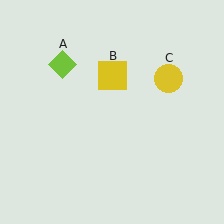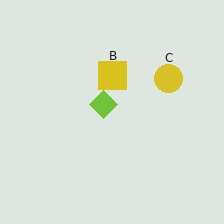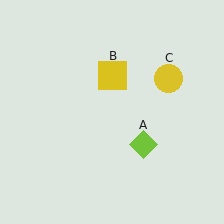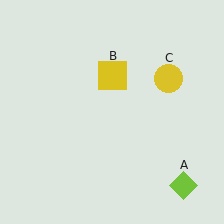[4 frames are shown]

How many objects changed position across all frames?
1 object changed position: lime diamond (object A).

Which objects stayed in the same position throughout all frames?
Yellow square (object B) and yellow circle (object C) remained stationary.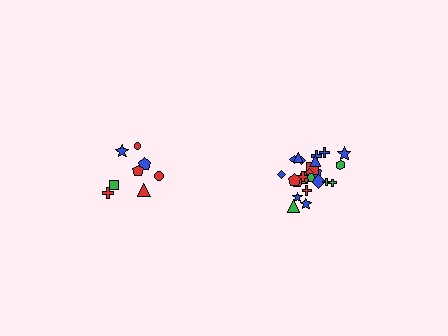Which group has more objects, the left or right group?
The right group.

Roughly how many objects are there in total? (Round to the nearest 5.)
Roughly 35 objects in total.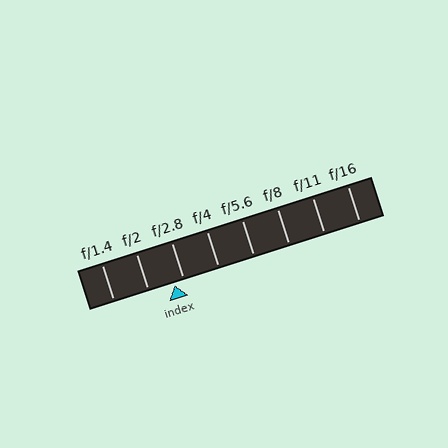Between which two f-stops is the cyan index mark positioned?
The index mark is between f/2 and f/2.8.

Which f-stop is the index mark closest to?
The index mark is closest to f/2.8.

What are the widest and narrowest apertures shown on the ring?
The widest aperture shown is f/1.4 and the narrowest is f/16.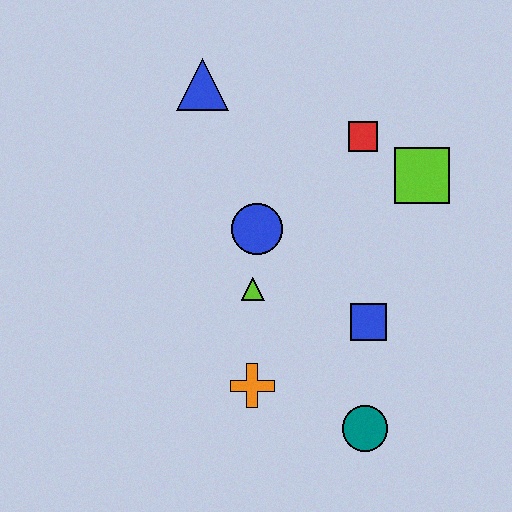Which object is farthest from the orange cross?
The blue triangle is farthest from the orange cross.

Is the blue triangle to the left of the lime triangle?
Yes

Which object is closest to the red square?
The lime square is closest to the red square.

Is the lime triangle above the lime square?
No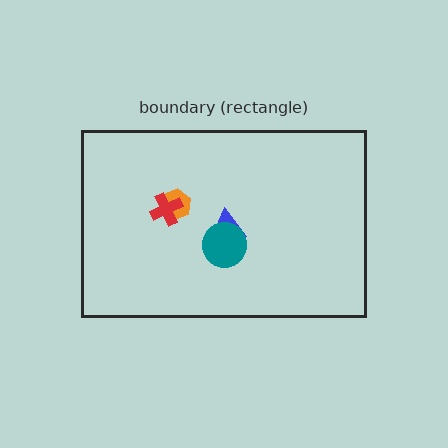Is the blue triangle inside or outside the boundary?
Inside.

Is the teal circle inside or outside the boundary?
Inside.